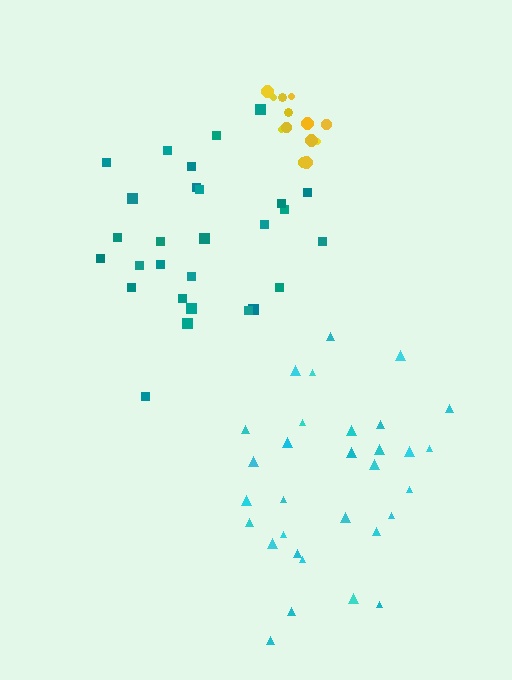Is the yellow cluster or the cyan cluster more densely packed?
Yellow.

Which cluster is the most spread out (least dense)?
Cyan.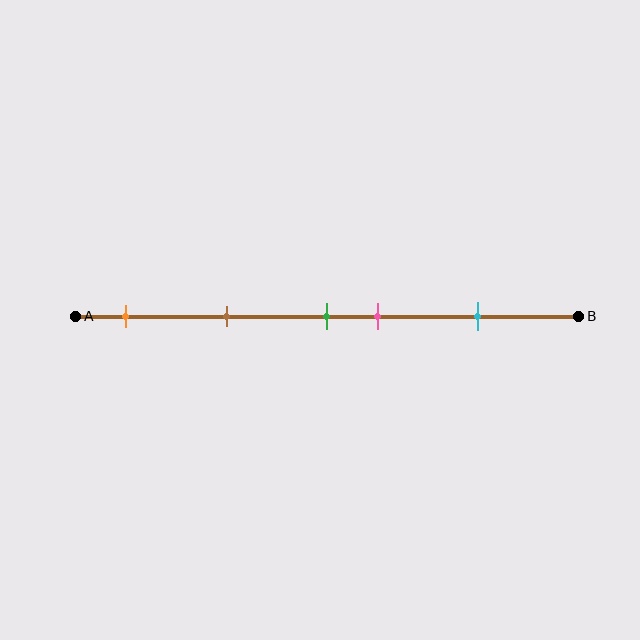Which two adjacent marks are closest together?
The green and pink marks are the closest adjacent pair.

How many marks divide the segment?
There are 5 marks dividing the segment.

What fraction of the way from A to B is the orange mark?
The orange mark is approximately 10% (0.1) of the way from A to B.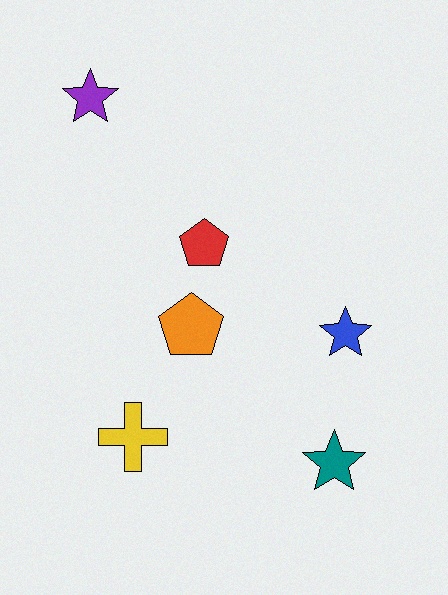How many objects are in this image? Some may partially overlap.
There are 6 objects.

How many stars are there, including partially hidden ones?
There are 3 stars.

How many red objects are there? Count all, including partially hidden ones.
There is 1 red object.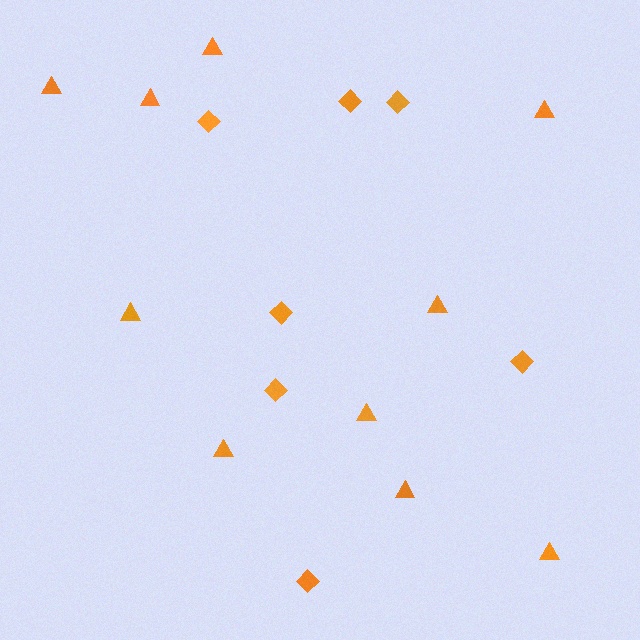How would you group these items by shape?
There are 2 groups: one group of diamonds (7) and one group of triangles (10).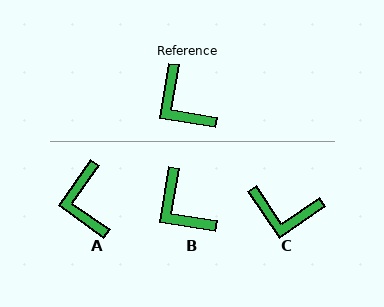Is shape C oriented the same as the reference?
No, it is off by about 43 degrees.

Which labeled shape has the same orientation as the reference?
B.